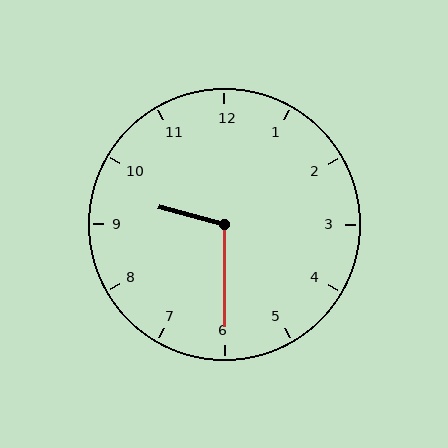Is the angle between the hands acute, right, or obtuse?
It is obtuse.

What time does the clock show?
9:30.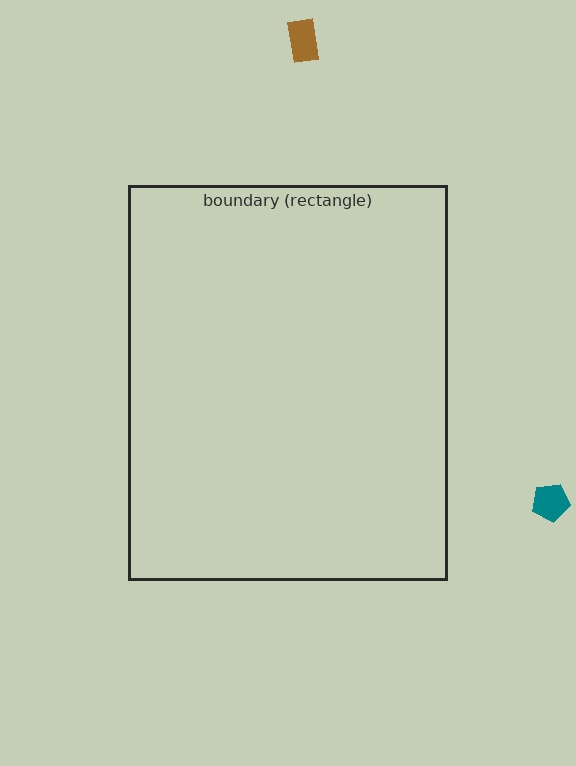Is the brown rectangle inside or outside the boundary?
Outside.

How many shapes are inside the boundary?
0 inside, 2 outside.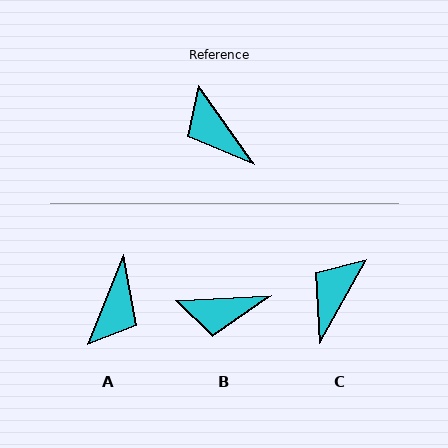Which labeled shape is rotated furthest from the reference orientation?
A, about 123 degrees away.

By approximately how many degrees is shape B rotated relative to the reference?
Approximately 57 degrees counter-clockwise.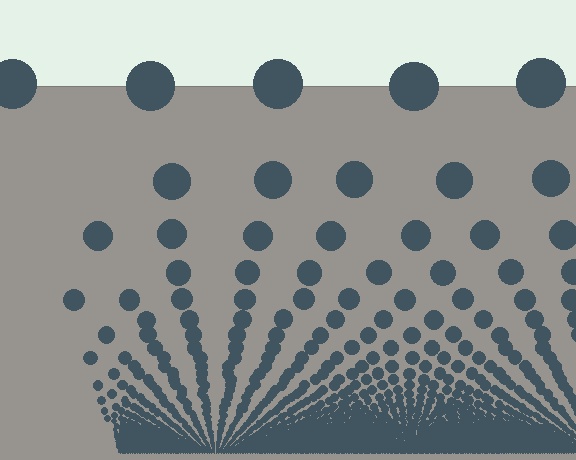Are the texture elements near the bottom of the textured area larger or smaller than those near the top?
Smaller. The gradient is inverted — elements near the bottom are smaller and denser.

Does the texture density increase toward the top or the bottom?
Density increases toward the bottom.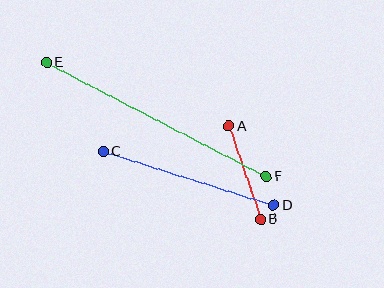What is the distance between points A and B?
The distance is approximately 98 pixels.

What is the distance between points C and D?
The distance is approximately 178 pixels.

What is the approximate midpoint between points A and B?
The midpoint is at approximately (245, 173) pixels.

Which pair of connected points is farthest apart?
Points E and F are farthest apart.